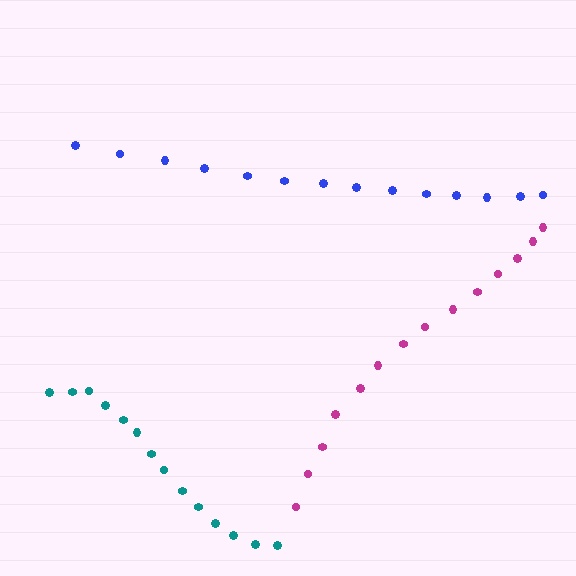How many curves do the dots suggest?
There are 3 distinct paths.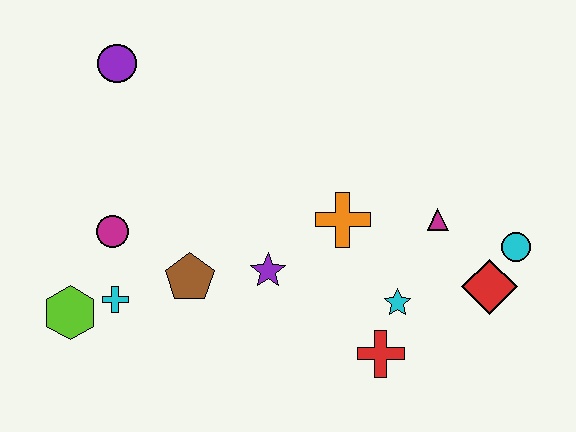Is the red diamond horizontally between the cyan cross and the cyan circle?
Yes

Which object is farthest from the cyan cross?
The cyan circle is farthest from the cyan cross.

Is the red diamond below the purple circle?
Yes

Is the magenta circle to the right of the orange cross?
No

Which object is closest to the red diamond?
The cyan circle is closest to the red diamond.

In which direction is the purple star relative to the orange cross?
The purple star is to the left of the orange cross.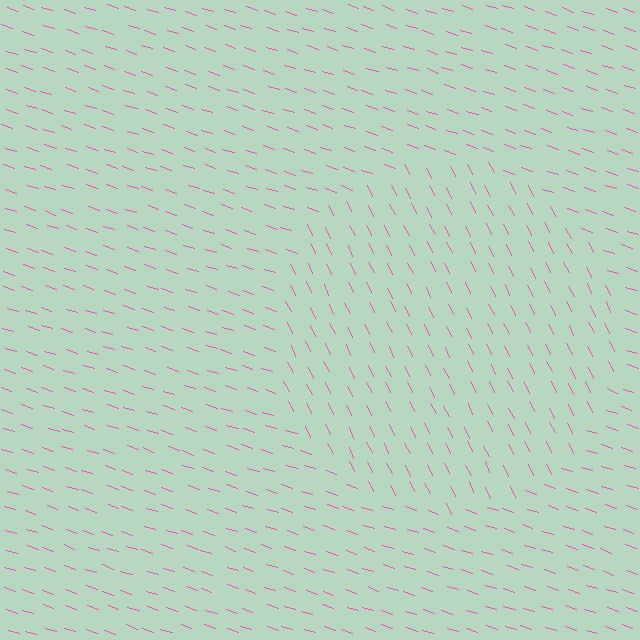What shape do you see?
I see a circle.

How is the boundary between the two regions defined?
The boundary is defined purely by a change in line orientation (approximately 45 degrees difference). All lines are the same color and thickness.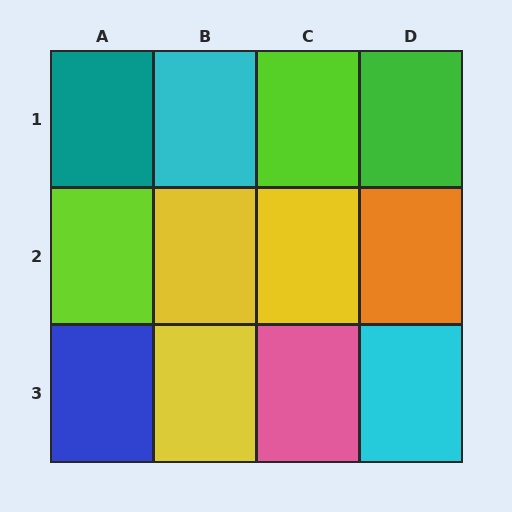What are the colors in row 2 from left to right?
Lime, yellow, yellow, orange.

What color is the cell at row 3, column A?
Blue.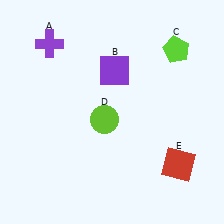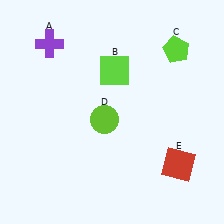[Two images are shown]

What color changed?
The square (B) changed from purple in Image 1 to lime in Image 2.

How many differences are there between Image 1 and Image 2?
There is 1 difference between the two images.